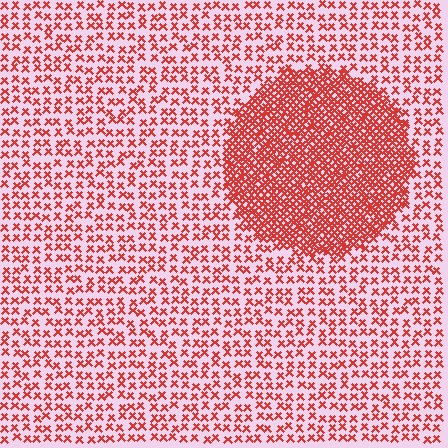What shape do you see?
I see a circle.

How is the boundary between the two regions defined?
The boundary is defined by a change in element density (approximately 2.7x ratio). All elements are the same color, size, and shape.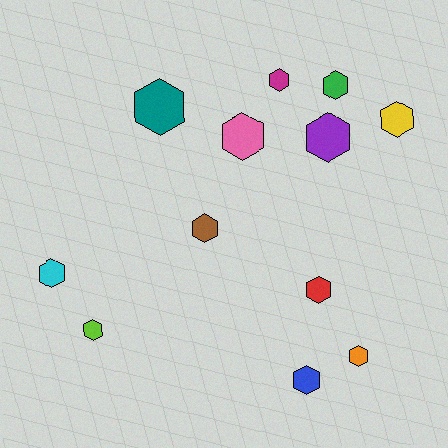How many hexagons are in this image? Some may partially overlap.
There are 12 hexagons.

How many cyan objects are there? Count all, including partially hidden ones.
There is 1 cyan object.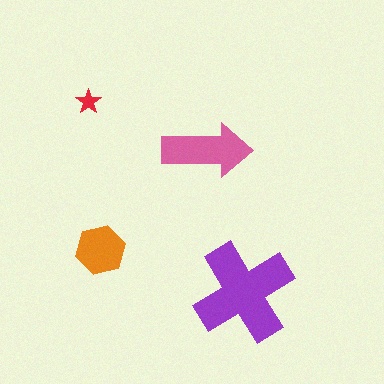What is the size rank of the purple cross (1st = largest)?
1st.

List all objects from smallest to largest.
The red star, the orange hexagon, the pink arrow, the purple cross.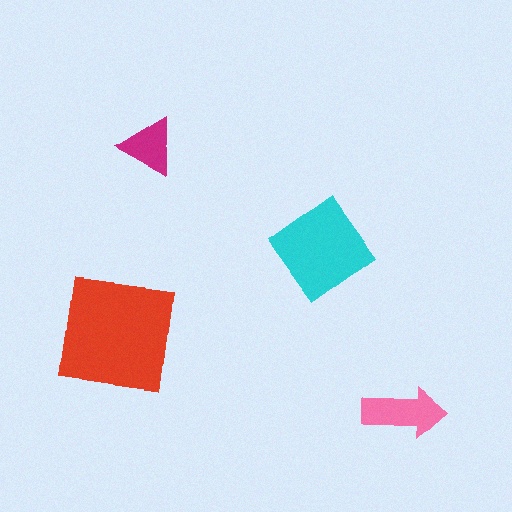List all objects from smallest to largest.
The magenta triangle, the pink arrow, the cyan diamond, the red square.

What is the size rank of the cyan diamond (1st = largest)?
2nd.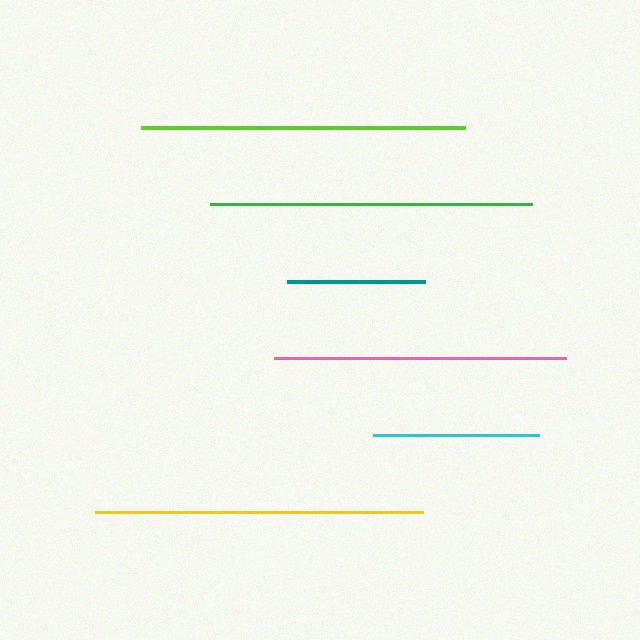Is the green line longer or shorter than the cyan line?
The green line is longer than the cyan line.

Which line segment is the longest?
The yellow line is the longest at approximately 328 pixels.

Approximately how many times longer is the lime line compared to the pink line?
The lime line is approximately 1.1 times the length of the pink line.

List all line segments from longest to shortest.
From longest to shortest: yellow, lime, green, pink, cyan, teal.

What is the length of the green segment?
The green segment is approximately 322 pixels long.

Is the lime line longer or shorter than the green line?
The lime line is longer than the green line.